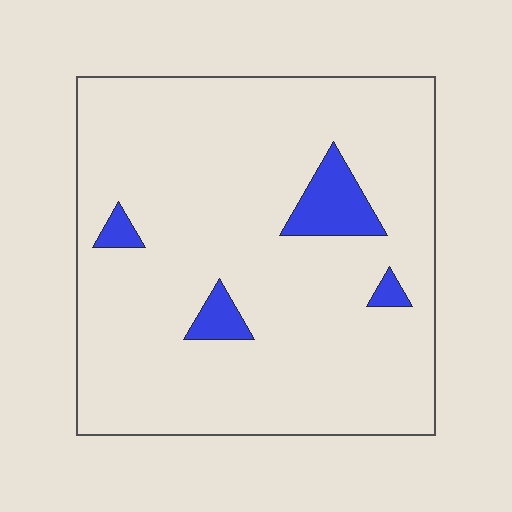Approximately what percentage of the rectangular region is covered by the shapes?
Approximately 10%.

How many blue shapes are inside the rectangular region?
4.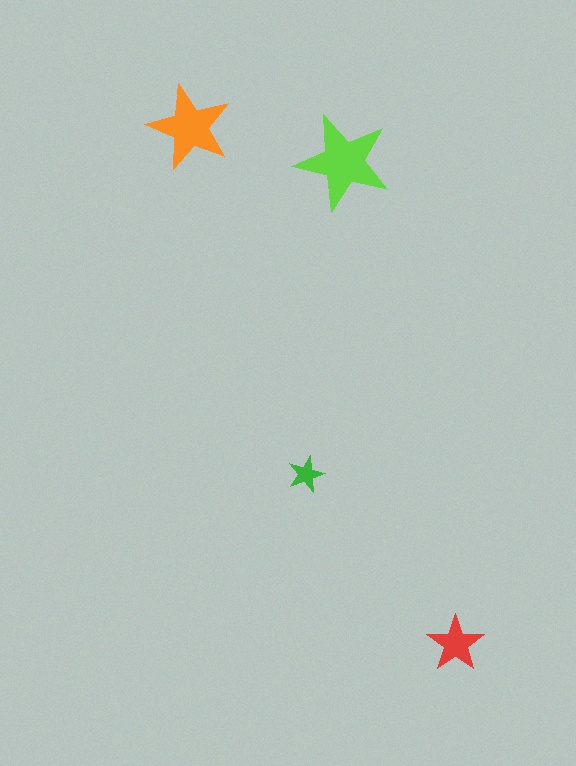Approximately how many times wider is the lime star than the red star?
About 1.5 times wider.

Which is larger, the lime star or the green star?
The lime one.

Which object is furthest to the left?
The orange star is leftmost.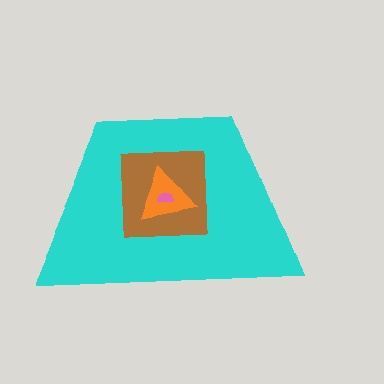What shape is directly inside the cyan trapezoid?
The brown square.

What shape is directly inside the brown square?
The orange triangle.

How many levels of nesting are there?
4.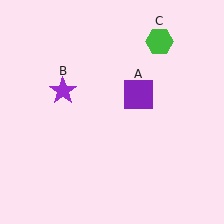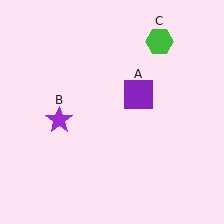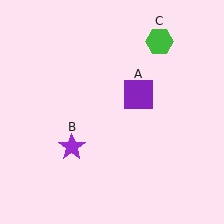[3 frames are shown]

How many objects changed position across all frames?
1 object changed position: purple star (object B).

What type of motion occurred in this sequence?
The purple star (object B) rotated counterclockwise around the center of the scene.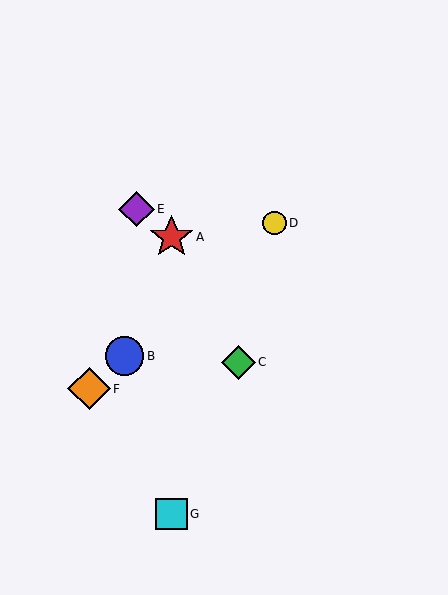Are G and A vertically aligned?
Yes, both are at x≈171.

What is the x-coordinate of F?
Object F is at x≈89.